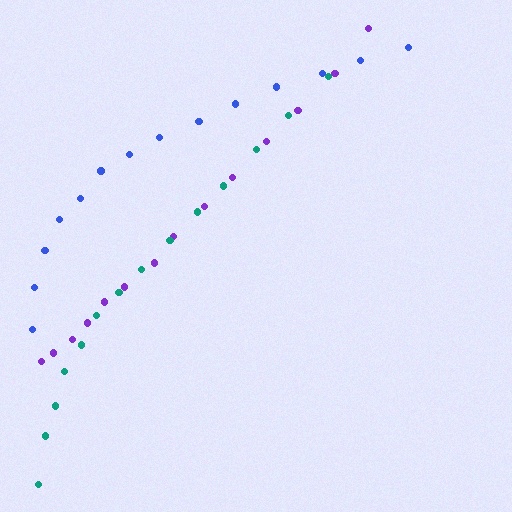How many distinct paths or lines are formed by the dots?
There are 3 distinct paths.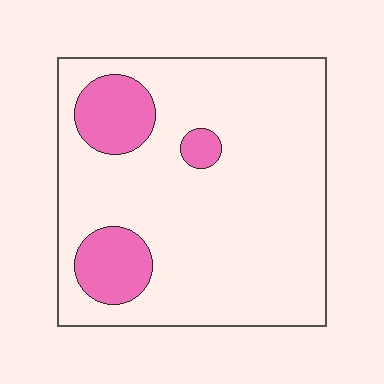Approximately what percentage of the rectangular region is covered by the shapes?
Approximately 15%.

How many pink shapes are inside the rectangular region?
3.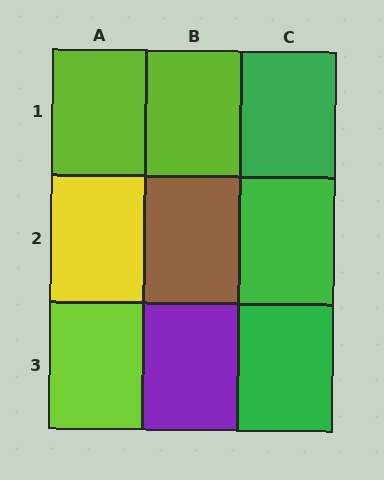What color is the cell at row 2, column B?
Brown.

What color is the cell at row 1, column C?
Green.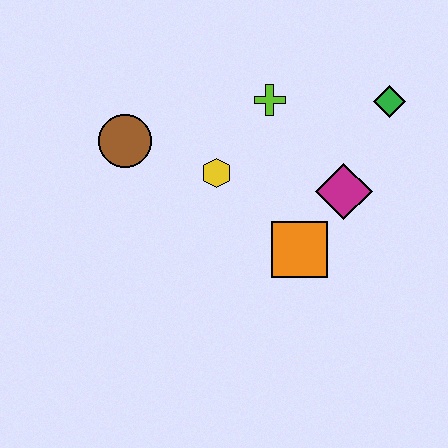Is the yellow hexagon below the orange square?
No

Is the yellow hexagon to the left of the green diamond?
Yes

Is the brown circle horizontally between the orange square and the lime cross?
No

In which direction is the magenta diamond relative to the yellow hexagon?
The magenta diamond is to the right of the yellow hexagon.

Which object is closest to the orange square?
The magenta diamond is closest to the orange square.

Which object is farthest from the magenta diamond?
The brown circle is farthest from the magenta diamond.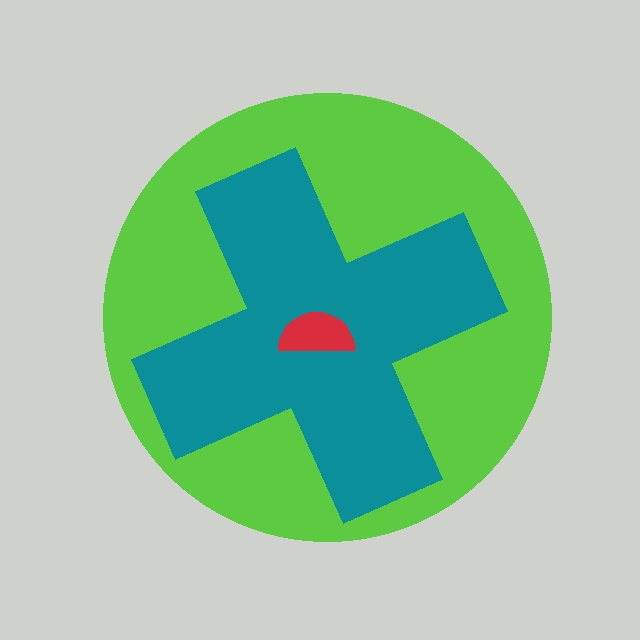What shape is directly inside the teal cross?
The red semicircle.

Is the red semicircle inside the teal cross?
Yes.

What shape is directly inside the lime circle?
The teal cross.